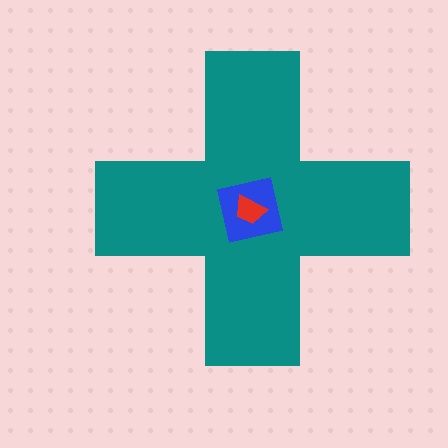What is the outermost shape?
The teal cross.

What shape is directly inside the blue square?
The red trapezoid.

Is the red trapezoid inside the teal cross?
Yes.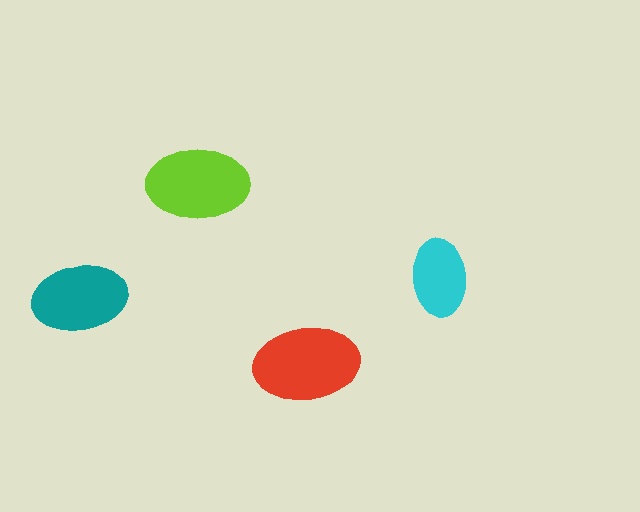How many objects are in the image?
There are 4 objects in the image.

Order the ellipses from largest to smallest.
the red one, the lime one, the teal one, the cyan one.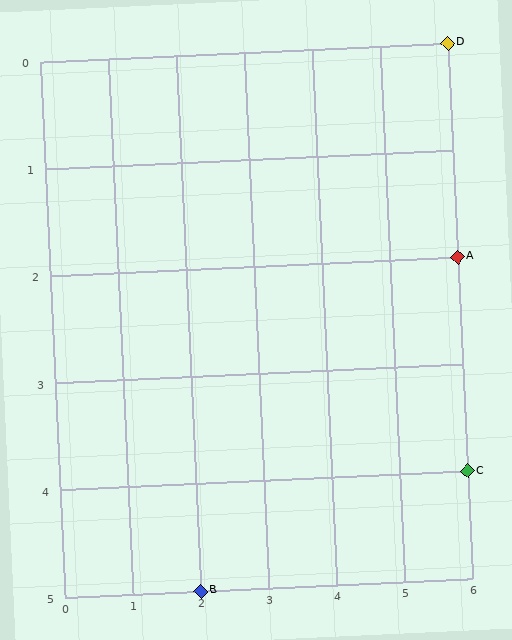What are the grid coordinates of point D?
Point D is at grid coordinates (6, 0).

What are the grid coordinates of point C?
Point C is at grid coordinates (6, 4).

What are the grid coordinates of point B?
Point B is at grid coordinates (2, 5).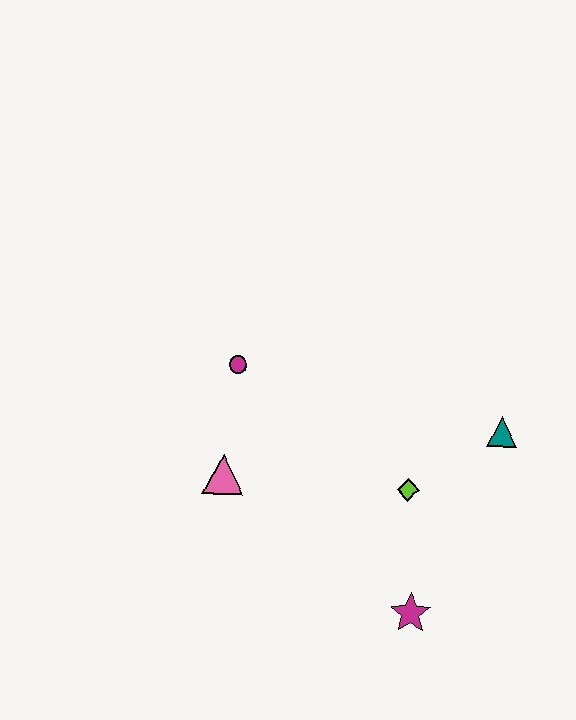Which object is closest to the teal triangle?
The lime diamond is closest to the teal triangle.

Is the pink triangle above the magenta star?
Yes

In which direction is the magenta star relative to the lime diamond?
The magenta star is below the lime diamond.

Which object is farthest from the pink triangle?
The teal triangle is farthest from the pink triangle.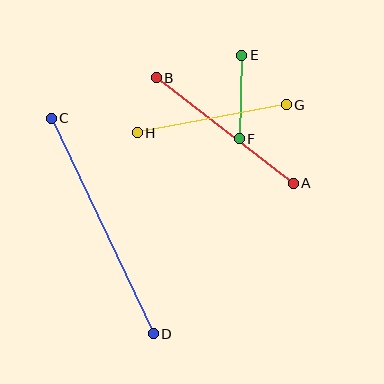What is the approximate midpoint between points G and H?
The midpoint is at approximately (212, 119) pixels.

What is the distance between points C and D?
The distance is approximately 239 pixels.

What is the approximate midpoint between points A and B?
The midpoint is at approximately (225, 130) pixels.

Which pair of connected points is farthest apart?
Points C and D are farthest apart.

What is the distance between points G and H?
The distance is approximately 152 pixels.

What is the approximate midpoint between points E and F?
The midpoint is at approximately (241, 97) pixels.